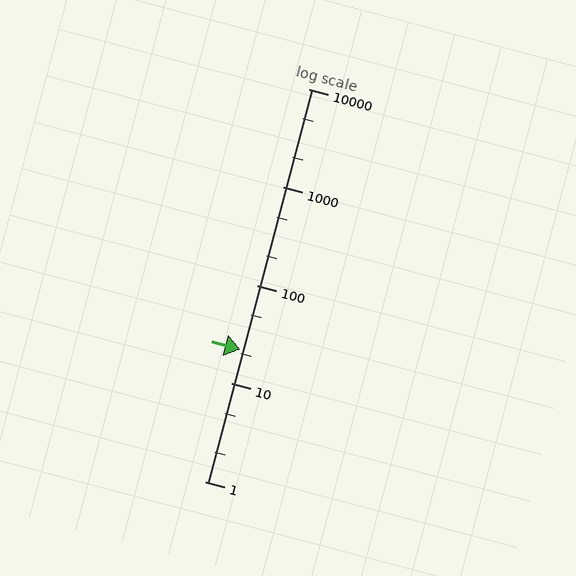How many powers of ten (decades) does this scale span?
The scale spans 4 decades, from 1 to 10000.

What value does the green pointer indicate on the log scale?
The pointer indicates approximately 22.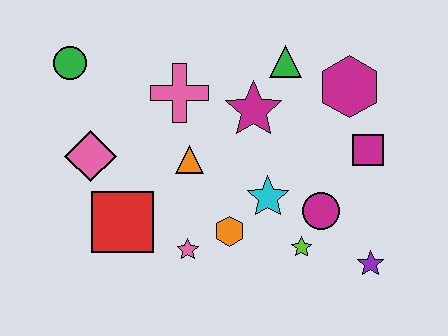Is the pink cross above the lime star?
Yes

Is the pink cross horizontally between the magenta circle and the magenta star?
No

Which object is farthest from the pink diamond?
The purple star is farthest from the pink diamond.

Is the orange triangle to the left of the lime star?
Yes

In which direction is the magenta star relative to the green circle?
The magenta star is to the right of the green circle.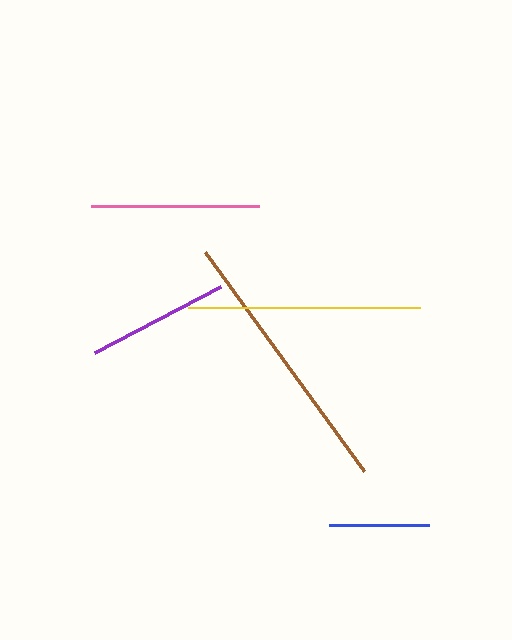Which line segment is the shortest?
The blue line is the shortest at approximately 99 pixels.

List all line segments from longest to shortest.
From longest to shortest: brown, yellow, pink, purple, blue.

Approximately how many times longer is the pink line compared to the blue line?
The pink line is approximately 1.7 times the length of the blue line.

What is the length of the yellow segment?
The yellow segment is approximately 231 pixels long.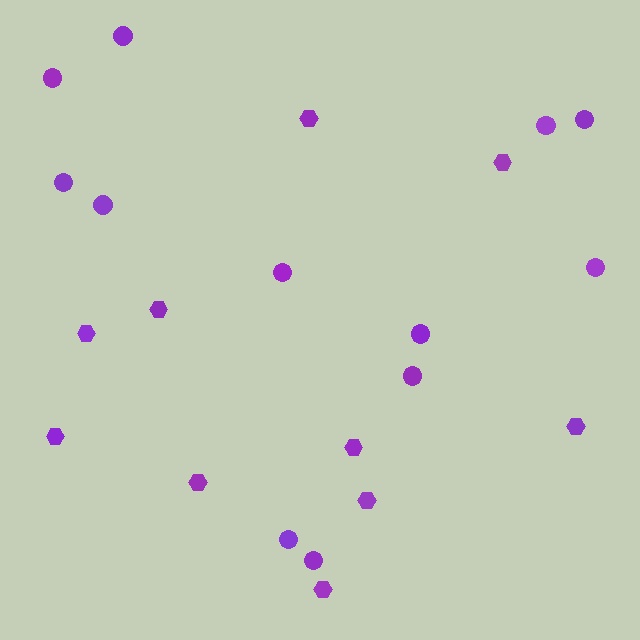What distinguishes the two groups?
There are 2 groups: one group of circles (12) and one group of hexagons (10).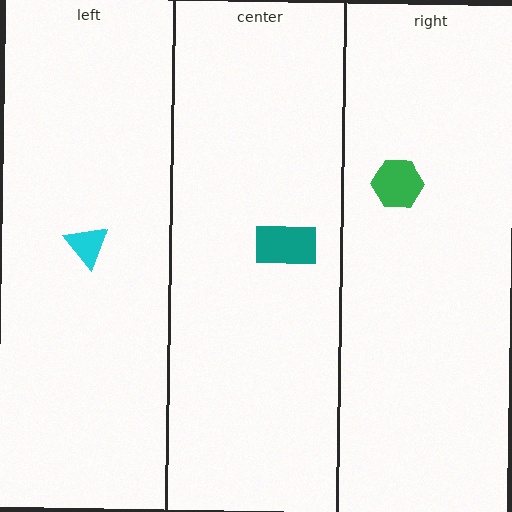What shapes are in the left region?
The cyan triangle.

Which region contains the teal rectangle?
The center region.